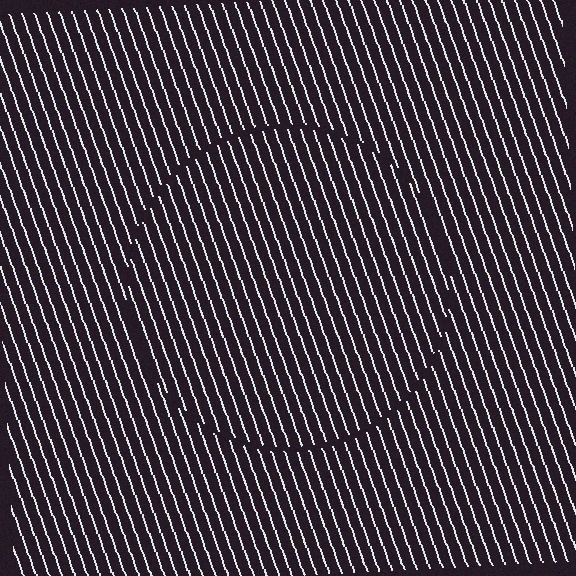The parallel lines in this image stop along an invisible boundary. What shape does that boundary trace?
An illusory circle. The interior of the shape contains the same grating, shifted by half a period — the contour is defined by the phase discontinuity where line-ends from the inner and outer gratings abut.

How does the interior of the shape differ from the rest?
The interior of the shape contains the same grating, shifted by half a period — the contour is defined by the phase discontinuity where line-ends from the inner and outer gratings abut.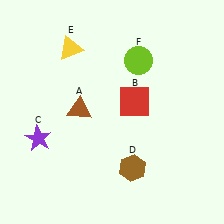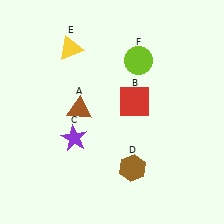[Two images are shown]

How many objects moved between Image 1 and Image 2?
1 object moved between the two images.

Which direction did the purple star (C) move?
The purple star (C) moved right.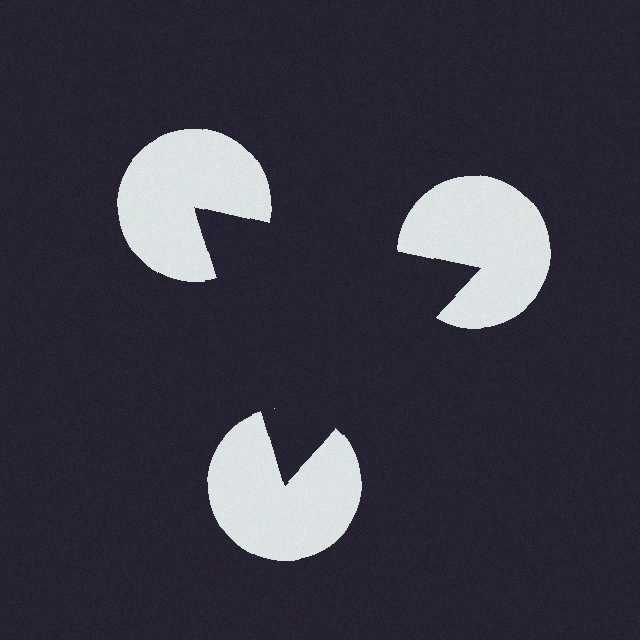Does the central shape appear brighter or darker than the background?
It typically appears slightly darker than the background, even though no actual brightness change is drawn.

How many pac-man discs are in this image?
There are 3 — one at each vertex of the illusory triangle.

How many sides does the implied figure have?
3 sides.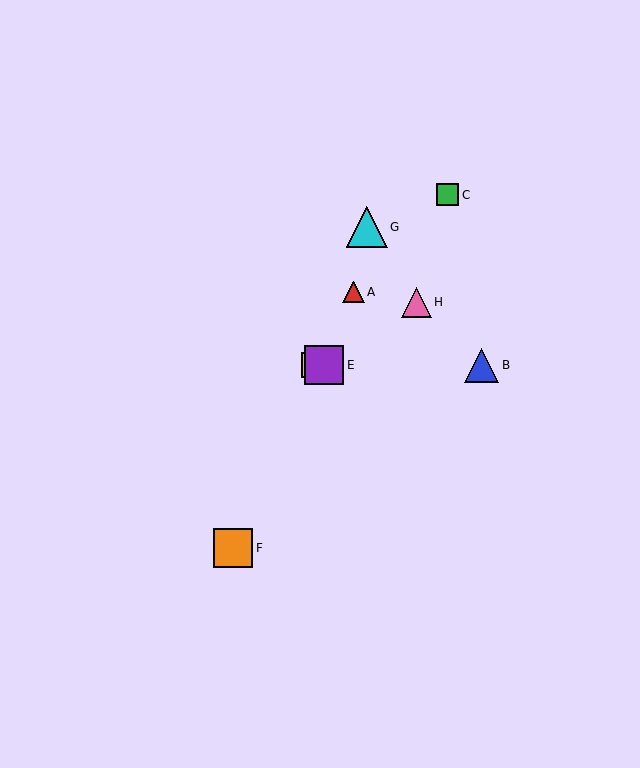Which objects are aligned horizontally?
Objects B, D, E are aligned horizontally.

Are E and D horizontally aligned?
Yes, both are at y≈365.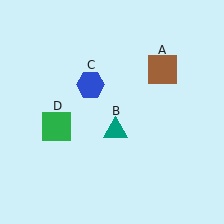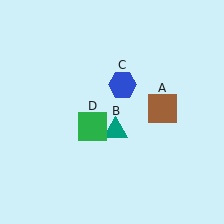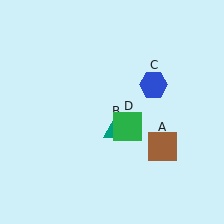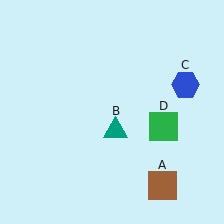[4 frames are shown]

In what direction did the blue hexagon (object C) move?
The blue hexagon (object C) moved right.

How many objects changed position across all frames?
3 objects changed position: brown square (object A), blue hexagon (object C), green square (object D).